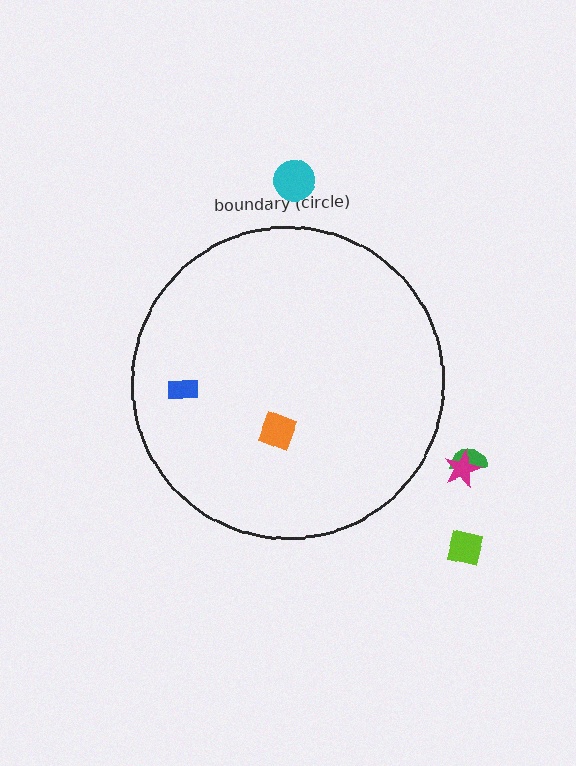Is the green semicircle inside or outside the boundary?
Outside.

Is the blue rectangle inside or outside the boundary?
Inside.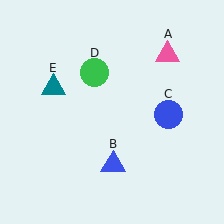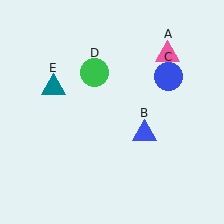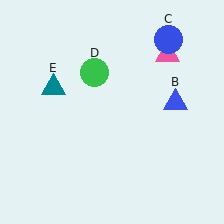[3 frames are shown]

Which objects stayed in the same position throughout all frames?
Pink triangle (object A) and green circle (object D) and teal triangle (object E) remained stationary.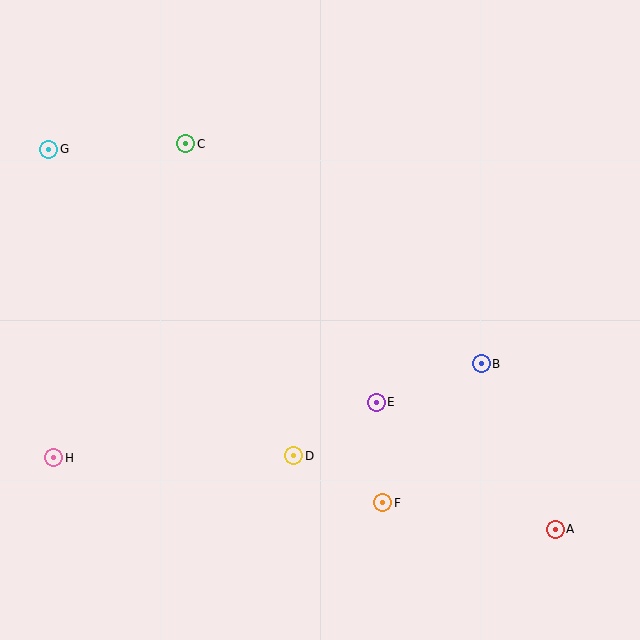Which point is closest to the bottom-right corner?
Point A is closest to the bottom-right corner.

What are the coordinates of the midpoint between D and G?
The midpoint between D and G is at (171, 303).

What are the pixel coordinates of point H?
Point H is at (54, 458).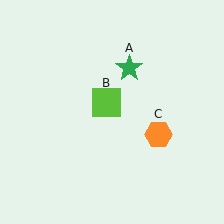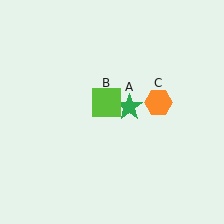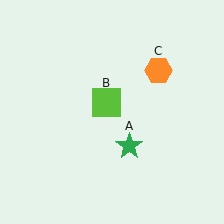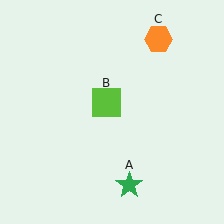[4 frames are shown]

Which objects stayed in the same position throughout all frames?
Lime square (object B) remained stationary.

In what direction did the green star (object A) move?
The green star (object A) moved down.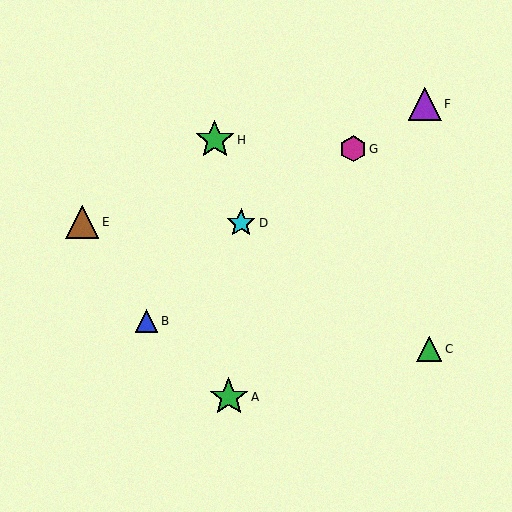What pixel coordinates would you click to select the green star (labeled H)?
Click at (215, 140) to select the green star H.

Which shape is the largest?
The green star (labeled A) is the largest.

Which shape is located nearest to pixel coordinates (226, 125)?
The green star (labeled H) at (215, 140) is nearest to that location.